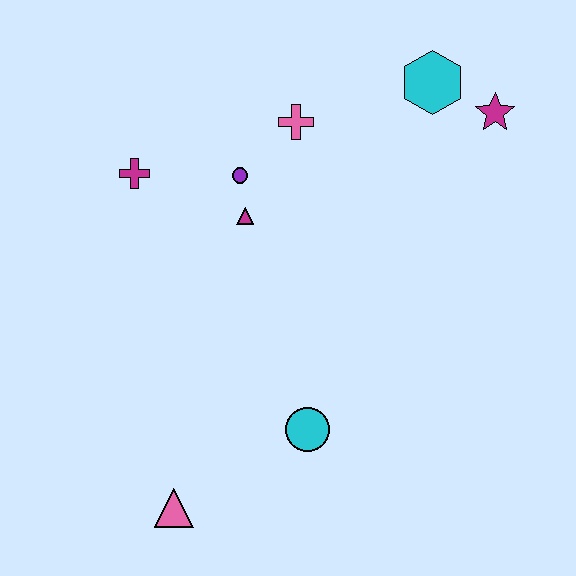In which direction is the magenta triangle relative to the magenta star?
The magenta triangle is to the left of the magenta star.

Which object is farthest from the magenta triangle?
The pink triangle is farthest from the magenta triangle.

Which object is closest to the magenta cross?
The purple circle is closest to the magenta cross.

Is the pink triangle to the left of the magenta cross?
No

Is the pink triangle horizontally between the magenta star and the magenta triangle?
No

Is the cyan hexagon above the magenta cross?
Yes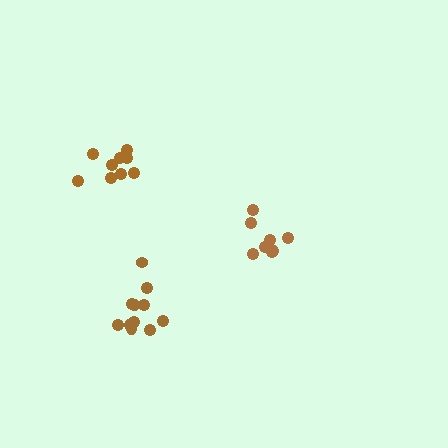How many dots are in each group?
Group 1: 11 dots, Group 2: 8 dots, Group 3: 9 dots (28 total).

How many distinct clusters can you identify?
There are 3 distinct clusters.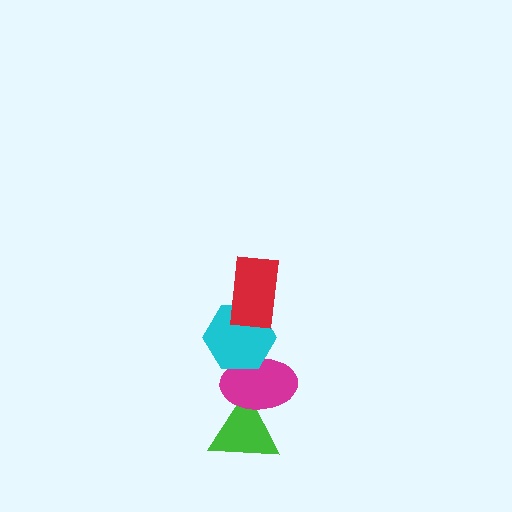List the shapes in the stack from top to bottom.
From top to bottom: the red rectangle, the cyan hexagon, the magenta ellipse, the green triangle.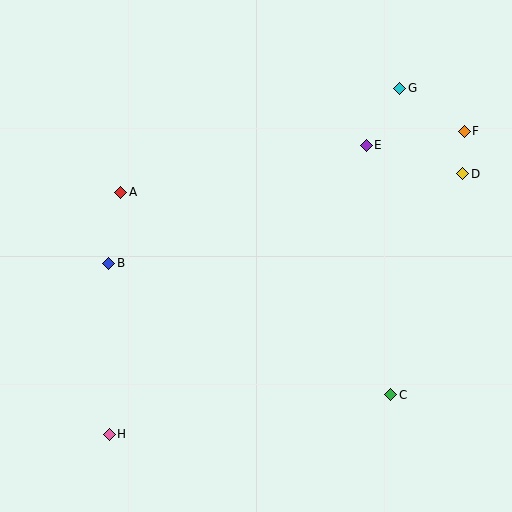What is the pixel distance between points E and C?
The distance between E and C is 251 pixels.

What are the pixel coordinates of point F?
Point F is at (464, 131).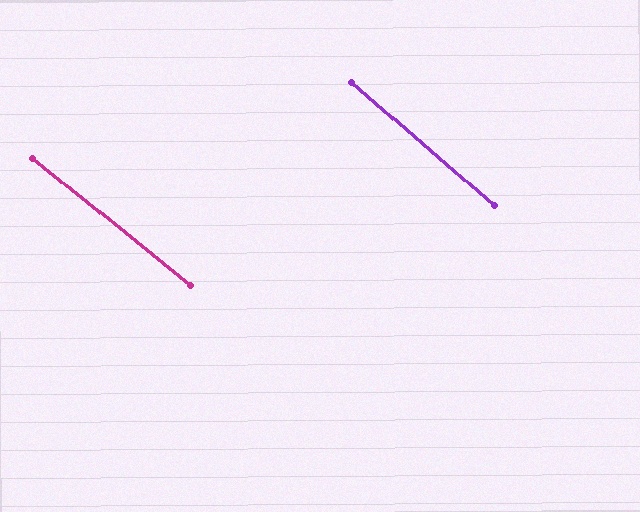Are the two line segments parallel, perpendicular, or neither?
Parallel — their directions differ by only 2.0°.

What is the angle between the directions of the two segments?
Approximately 2 degrees.